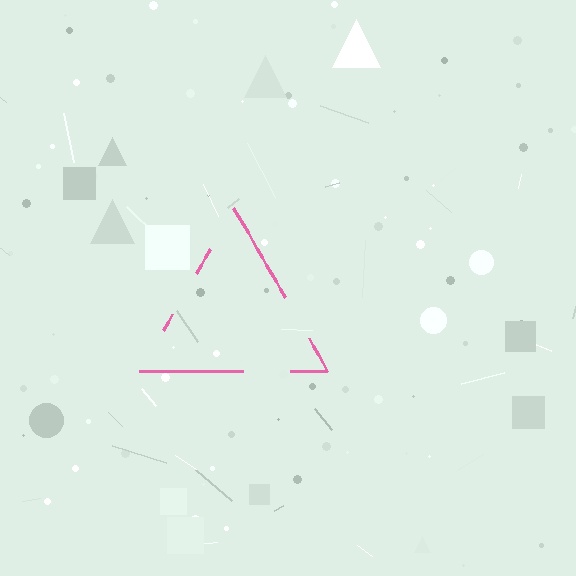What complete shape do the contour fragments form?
The contour fragments form a triangle.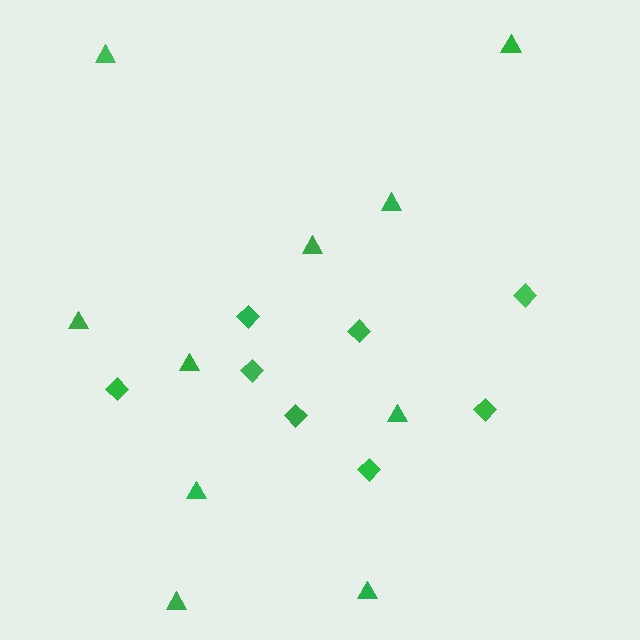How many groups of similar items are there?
There are 2 groups: one group of diamonds (8) and one group of triangles (10).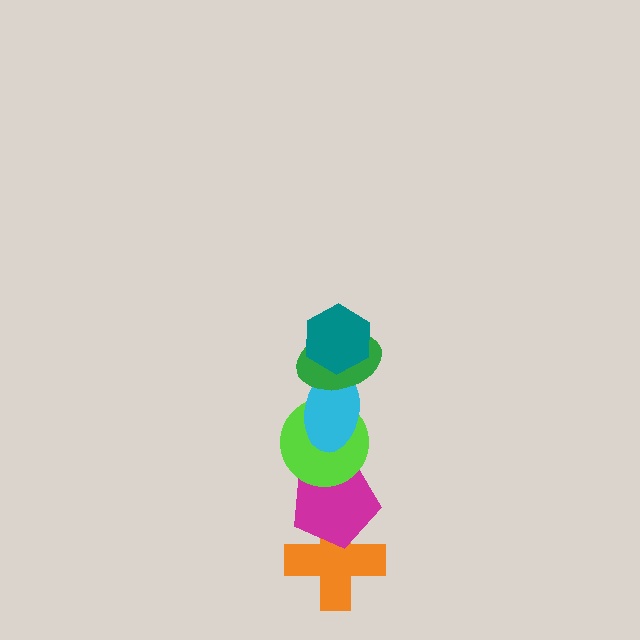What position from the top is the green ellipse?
The green ellipse is 2nd from the top.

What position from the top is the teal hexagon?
The teal hexagon is 1st from the top.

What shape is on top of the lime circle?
The cyan ellipse is on top of the lime circle.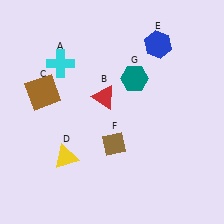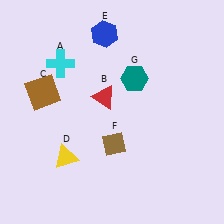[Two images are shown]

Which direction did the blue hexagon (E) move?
The blue hexagon (E) moved left.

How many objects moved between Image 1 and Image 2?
1 object moved between the two images.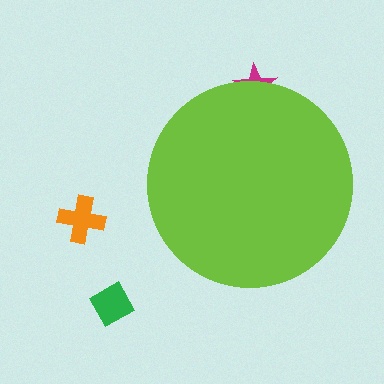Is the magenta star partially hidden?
Yes, the magenta star is partially hidden behind the lime circle.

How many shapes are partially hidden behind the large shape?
1 shape is partially hidden.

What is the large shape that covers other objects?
A lime circle.